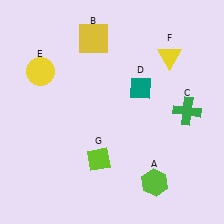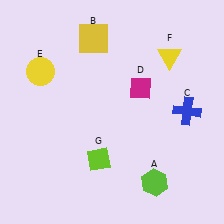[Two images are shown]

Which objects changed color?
C changed from green to blue. D changed from teal to magenta.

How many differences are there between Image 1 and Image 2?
There are 2 differences between the two images.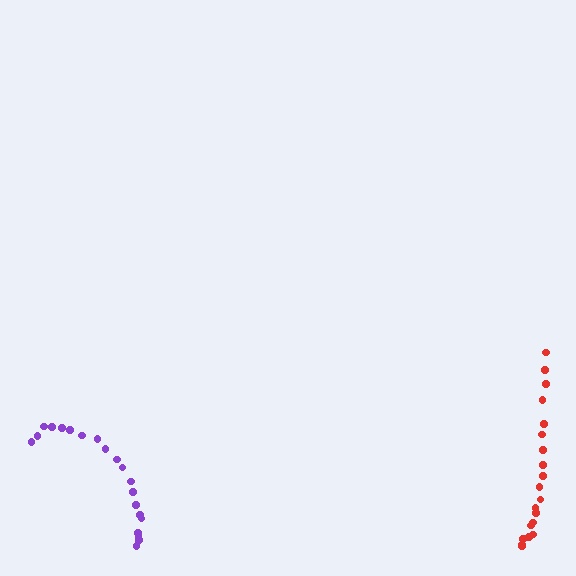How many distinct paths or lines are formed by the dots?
There are 2 distinct paths.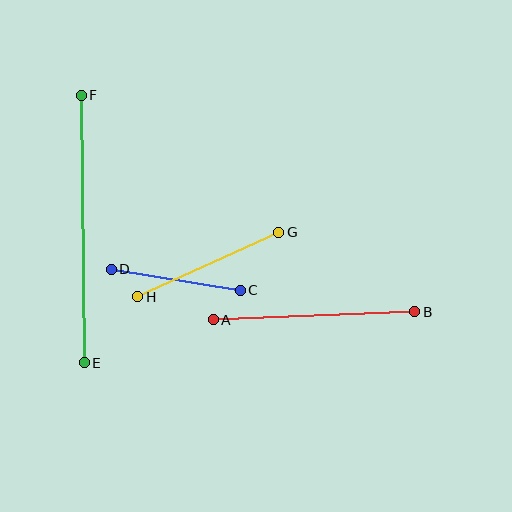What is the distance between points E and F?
The distance is approximately 267 pixels.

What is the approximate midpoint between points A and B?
The midpoint is at approximately (314, 316) pixels.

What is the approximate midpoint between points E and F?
The midpoint is at approximately (83, 229) pixels.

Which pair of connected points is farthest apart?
Points E and F are farthest apart.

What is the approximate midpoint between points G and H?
The midpoint is at approximately (208, 264) pixels.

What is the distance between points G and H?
The distance is approximately 155 pixels.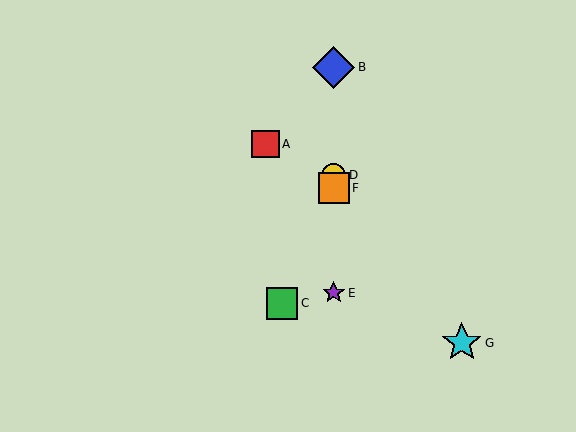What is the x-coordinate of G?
Object G is at x≈462.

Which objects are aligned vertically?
Objects B, D, E, F are aligned vertically.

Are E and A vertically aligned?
No, E is at x≈334 and A is at x≈265.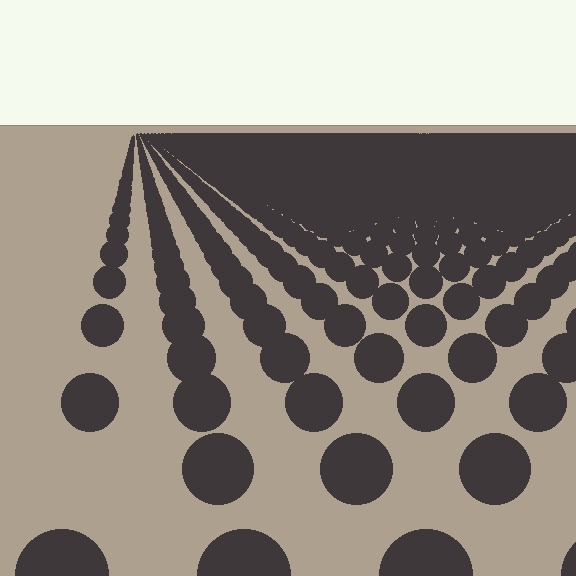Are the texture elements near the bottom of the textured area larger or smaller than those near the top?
Larger. Near the bottom, elements are closer to the viewer and appear at a bigger on-screen size.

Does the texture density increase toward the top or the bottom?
Density increases toward the top.